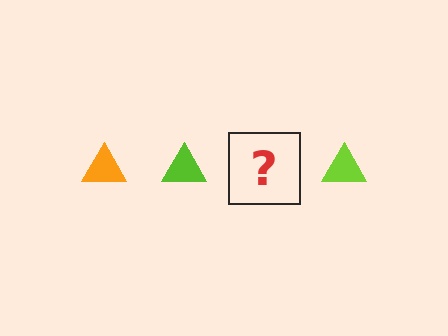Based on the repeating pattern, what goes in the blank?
The blank should be an orange triangle.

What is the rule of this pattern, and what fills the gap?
The rule is that the pattern cycles through orange, lime triangles. The gap should be filled with an orange triangle.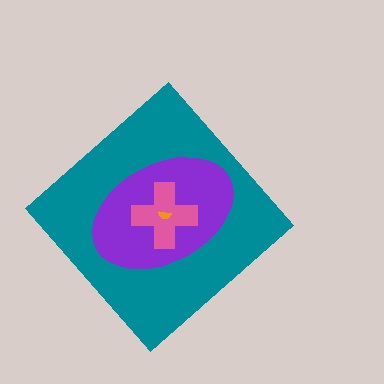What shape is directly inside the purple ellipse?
The pink cross.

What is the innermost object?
The orange semicircle.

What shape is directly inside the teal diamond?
The purple ellipse.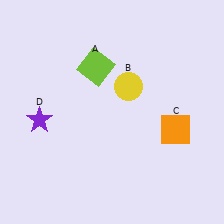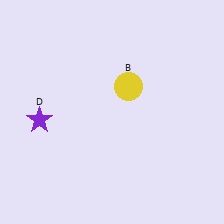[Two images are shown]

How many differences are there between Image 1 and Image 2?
There are 2 differences between the two images.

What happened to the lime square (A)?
The lime square (A) was removed in Image 2. It was in the top-left area of Image 1.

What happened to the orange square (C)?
The orange square (C) was removed in Image 2. It was in the bottom-right area of Image 1.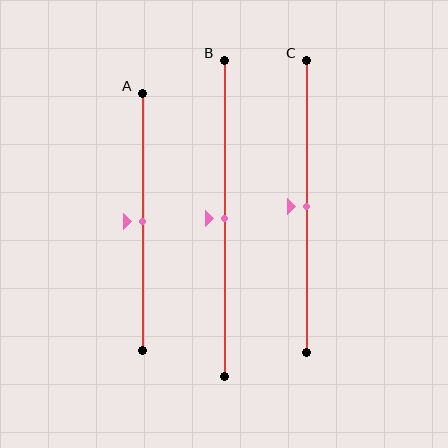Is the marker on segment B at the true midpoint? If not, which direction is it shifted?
Yes, the marker on segment B is at the true midpoint.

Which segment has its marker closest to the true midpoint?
Segment A has its marker closest to the true midpoint.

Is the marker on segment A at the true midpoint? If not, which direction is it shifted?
Yes, the marker on segment A is at the true midpoint.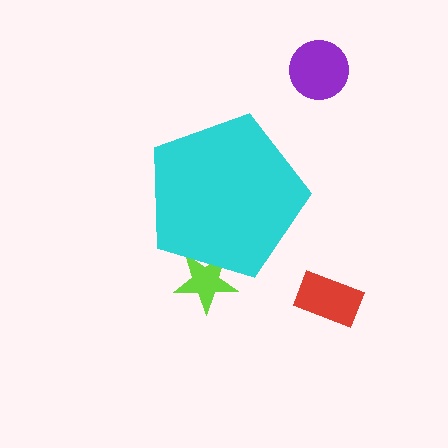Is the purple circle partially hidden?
No, the purple circle is fully visible.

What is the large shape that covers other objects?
A cyan pentagon.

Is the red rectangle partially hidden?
No, the red rectangle is fully visible.